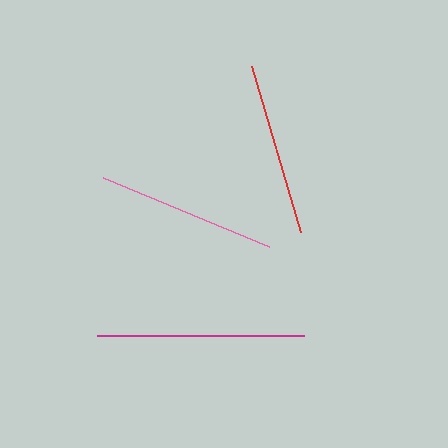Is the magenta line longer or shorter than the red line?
The magenta line is longer than the red line.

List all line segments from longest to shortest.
From longest to shortest: magenta, pink, red.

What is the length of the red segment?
The red segment is approximately 173 pixels long.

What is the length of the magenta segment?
The magenta segment is approximately 207 pixels long.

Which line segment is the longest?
The magenta line is the longest at approximately 207 pixels.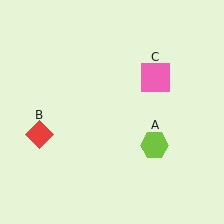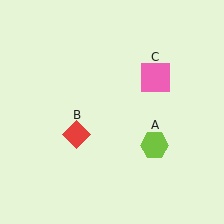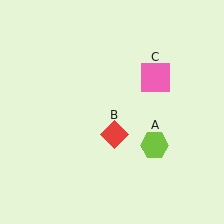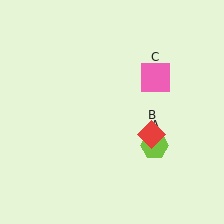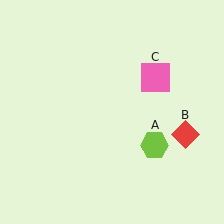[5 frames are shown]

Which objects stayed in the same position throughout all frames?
Lime hexagon (object A) and pink square (object C) remained stationary.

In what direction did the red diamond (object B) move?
The red diamond (object B) moved right.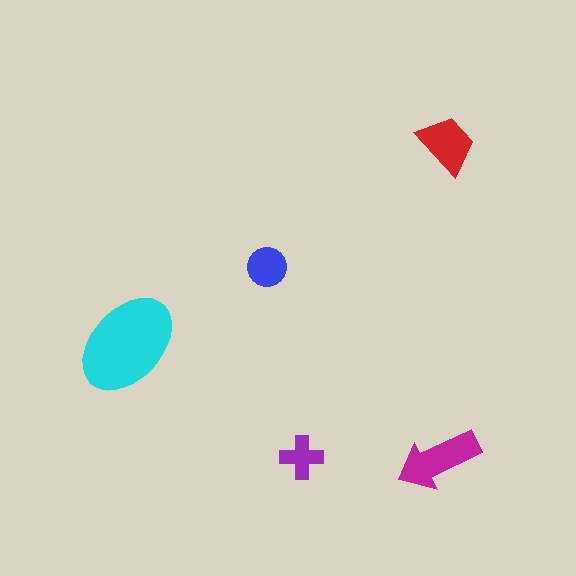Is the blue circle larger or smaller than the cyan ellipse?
Smaller.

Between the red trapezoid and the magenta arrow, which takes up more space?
The magenta arrow.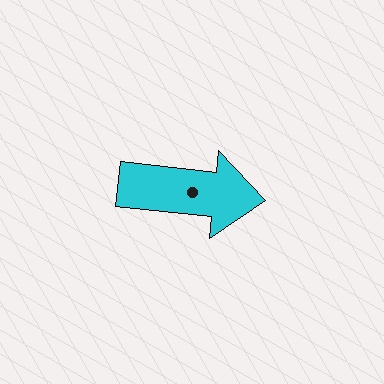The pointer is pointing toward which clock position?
Roughly 3 o'clock.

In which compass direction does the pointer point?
East.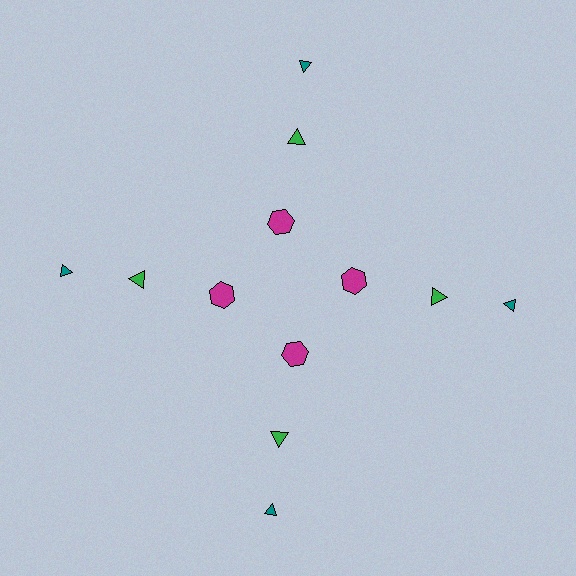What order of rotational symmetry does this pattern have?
This pattern has 4-fold rotational symmetry.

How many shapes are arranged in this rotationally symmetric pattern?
There are 12 shapes, arranged in 4 groups of 3.